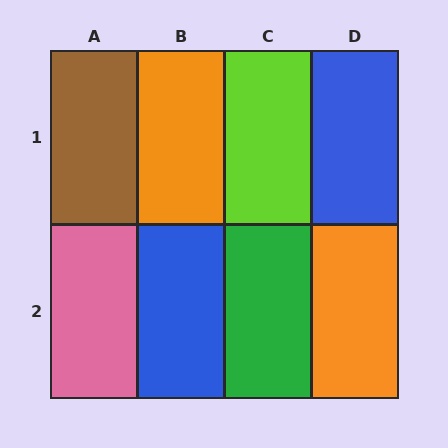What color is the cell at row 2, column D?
Orange.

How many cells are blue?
2 cells are blue.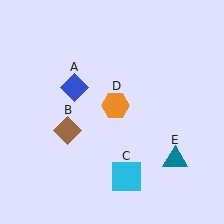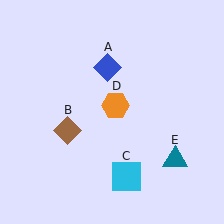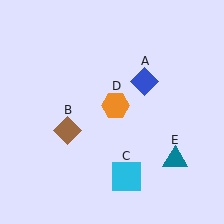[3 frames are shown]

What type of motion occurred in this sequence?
The blue diamond (object A) rotated clockwise around the center of the scene.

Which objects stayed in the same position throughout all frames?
Brown diamond (object B) and cyan square (object C) and orange hexagon (object D) and teal triangle (object E) remained stationary.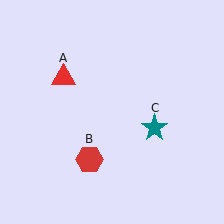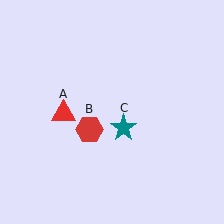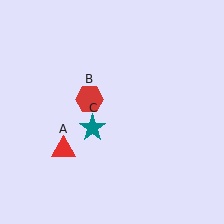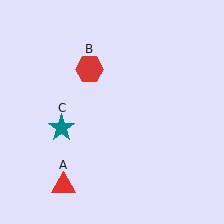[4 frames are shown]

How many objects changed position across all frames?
3 objects changed position: red triangle (object A), red hexagon (object B), teal star (object C).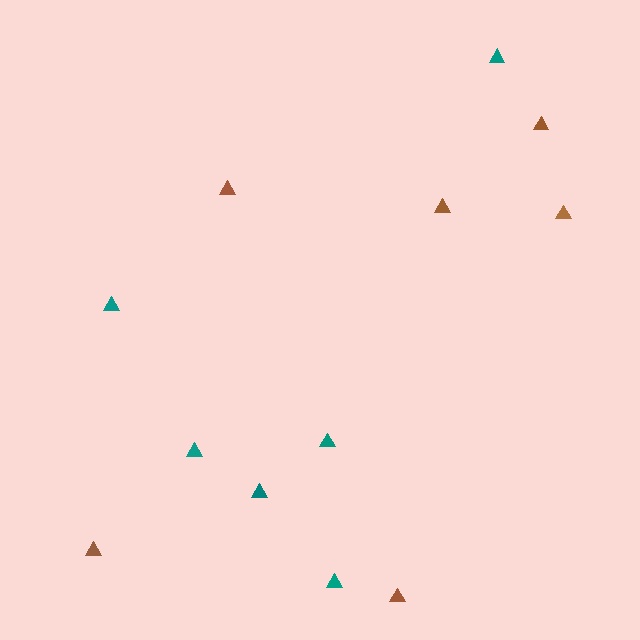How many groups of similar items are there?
There are 2 groups: one group of brown triangles (6) and one group of teal triangles (6).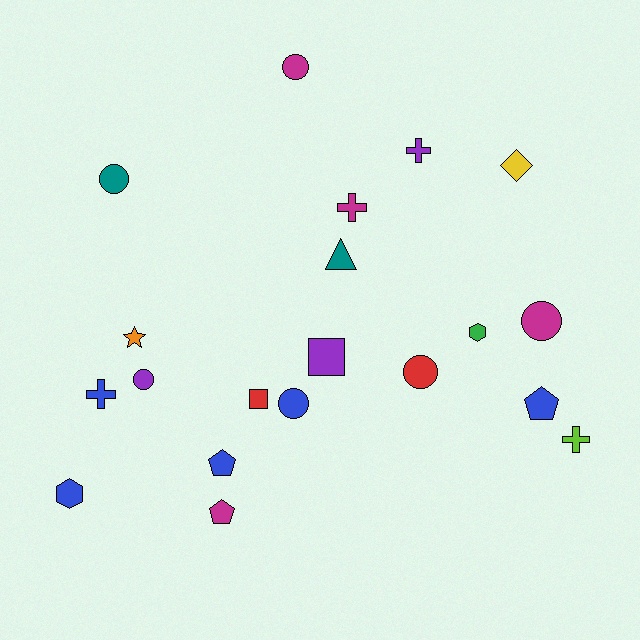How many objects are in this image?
There are 20 objects.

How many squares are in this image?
There are 2 squares.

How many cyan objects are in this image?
There are no cyan objects.